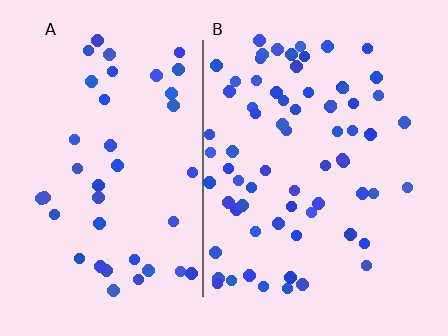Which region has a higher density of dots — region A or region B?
B (the right).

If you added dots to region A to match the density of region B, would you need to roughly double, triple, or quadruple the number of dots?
Approximately double.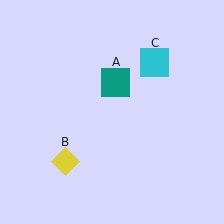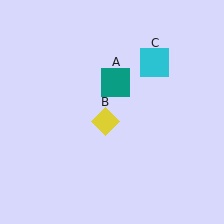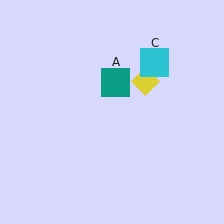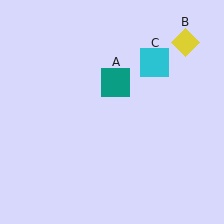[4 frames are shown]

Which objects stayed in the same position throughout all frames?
Teal square (object A) and cyan square (object C) remained stationary.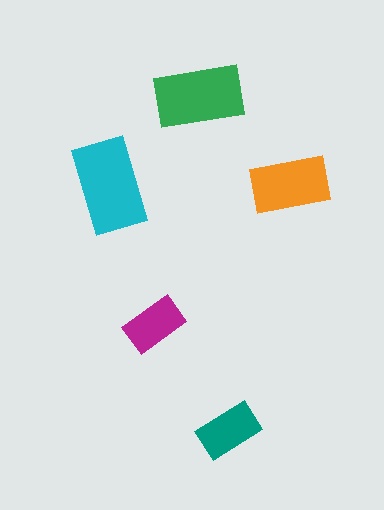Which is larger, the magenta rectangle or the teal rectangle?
The teal one.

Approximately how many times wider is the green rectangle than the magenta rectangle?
About 1.5 times wider.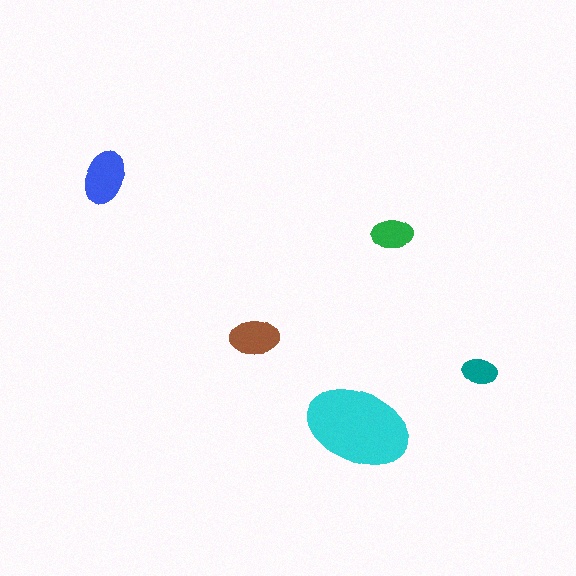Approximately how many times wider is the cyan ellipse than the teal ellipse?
About 3 times wider.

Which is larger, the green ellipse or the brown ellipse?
The brown one.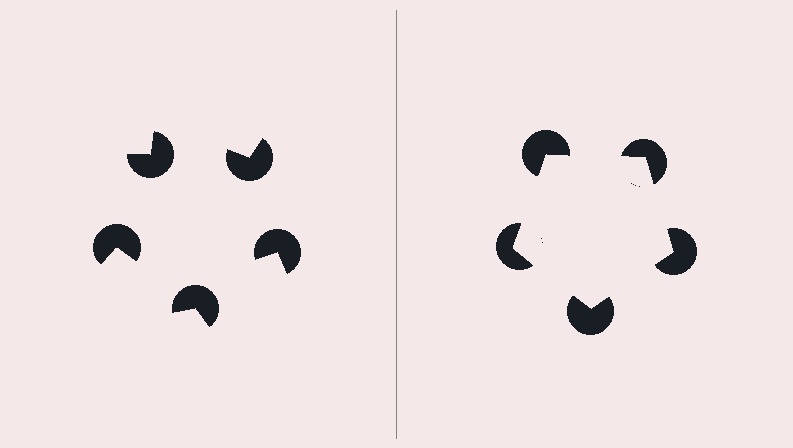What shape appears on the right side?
An illusory pentagon.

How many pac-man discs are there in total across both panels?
10 — 5 on each side.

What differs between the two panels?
The pac-man discs are positioned identically on both sides; only the wedge orientations differ. On the right they align to a pentagon; on the left they are misaligned.